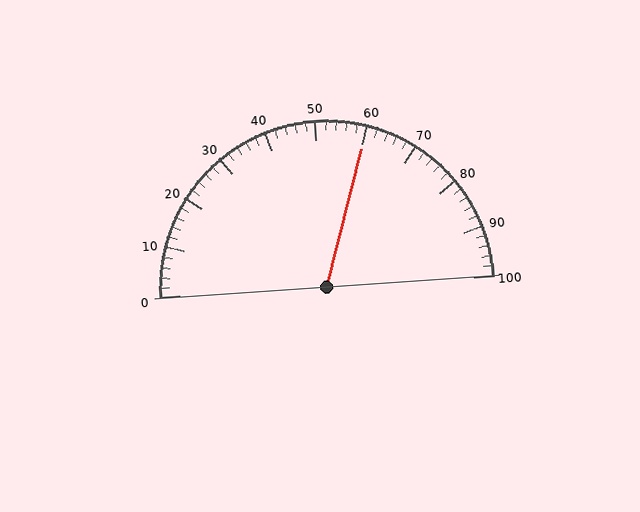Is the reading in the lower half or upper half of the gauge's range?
The reading is in the upper half of the range (0 to 100).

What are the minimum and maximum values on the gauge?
The gauge ranges from 0 to 100.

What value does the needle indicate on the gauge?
The needle indicates approximately 60.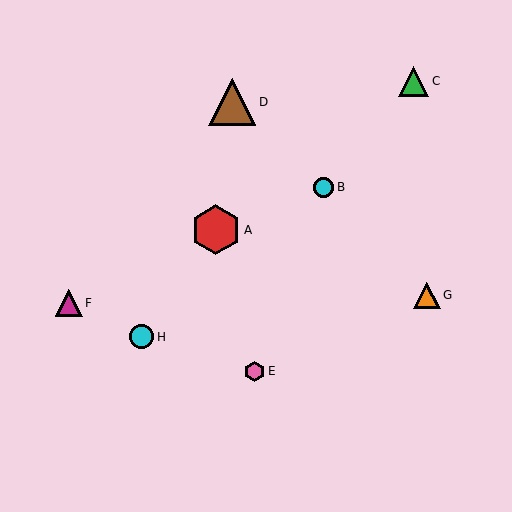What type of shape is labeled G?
Shape G is an orange triangle.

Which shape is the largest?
The red hexagon (labeled A) is the largest.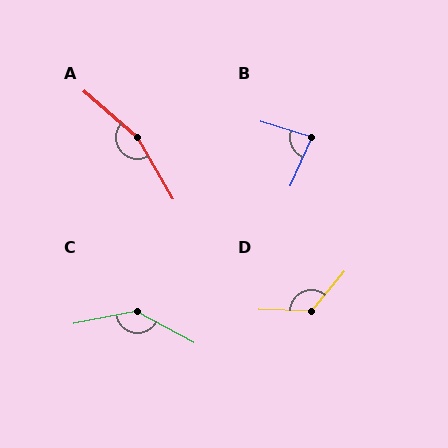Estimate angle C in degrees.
Approximately 141 degrees.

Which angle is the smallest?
B, at approximately 84 degrees.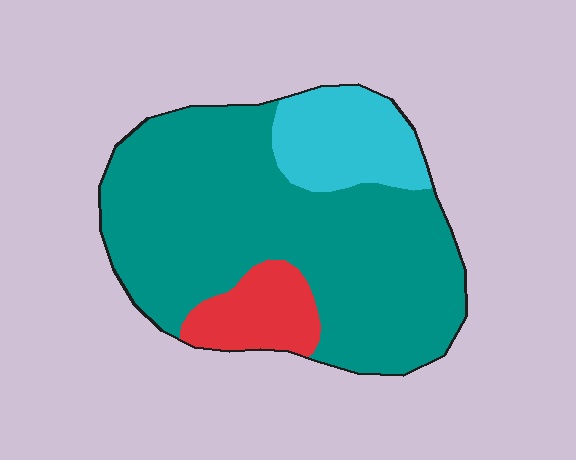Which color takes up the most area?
Teal, at roughly 70%.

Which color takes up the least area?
Red, at roughly 10%.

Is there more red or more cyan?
Cyan.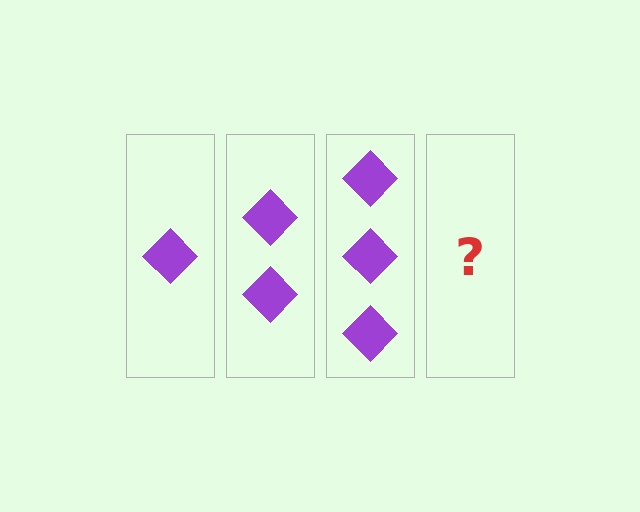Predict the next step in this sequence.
The next step is 4 diamonds.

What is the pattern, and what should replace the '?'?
The pattern is that each step adds one more diamond. The '?' should be 4 diamonds.